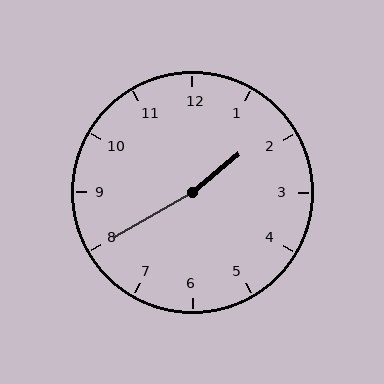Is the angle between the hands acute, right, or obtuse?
It is obtuse.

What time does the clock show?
1:40.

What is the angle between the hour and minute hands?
Approximately 170 degrees.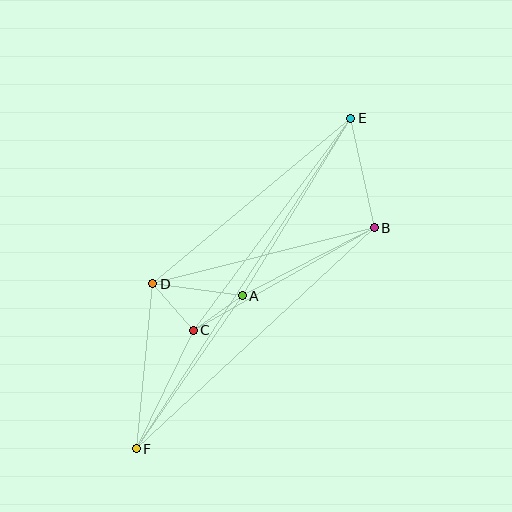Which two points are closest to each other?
Points A and C are closest to each other.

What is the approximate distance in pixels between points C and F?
The distance between C and F is approximately 131 pixels.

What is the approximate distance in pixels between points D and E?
The distance between D and E is approximately 258 pixels.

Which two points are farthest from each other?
Points E and F are farthest from each other.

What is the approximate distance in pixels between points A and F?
The distance between A and F is approximately 186 pixels.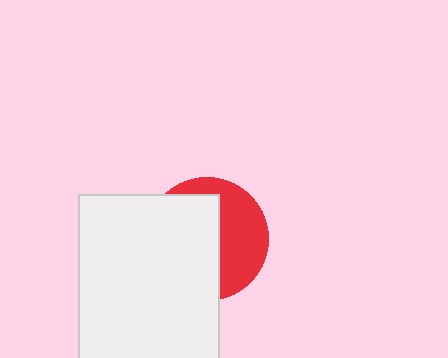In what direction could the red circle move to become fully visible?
The red circle could move right. That would shift it out from behind the white rectangle entirely.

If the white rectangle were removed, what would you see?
You would see the complete red circle.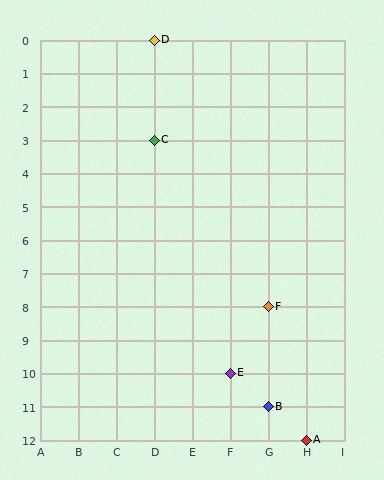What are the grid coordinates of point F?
Point F is at grid coordinates (G, 8).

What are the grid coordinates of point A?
Point A is at grid coordinates (H, 12).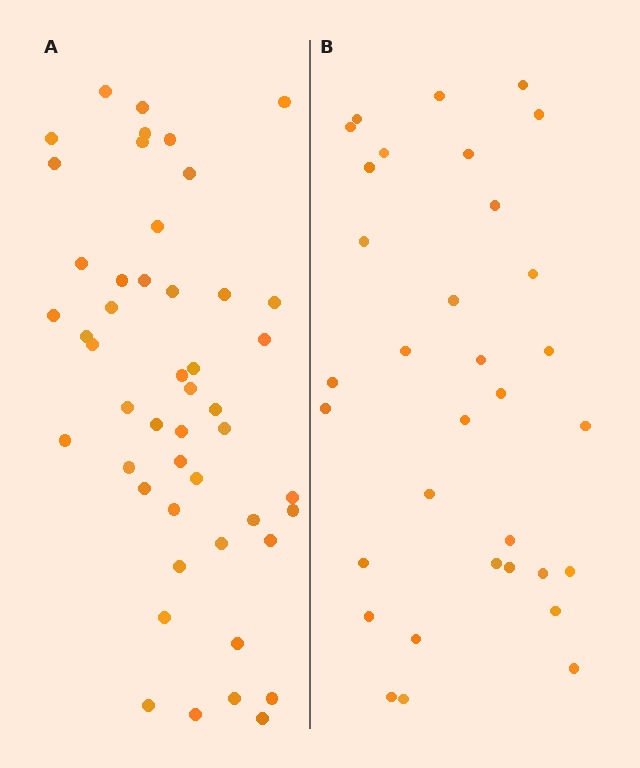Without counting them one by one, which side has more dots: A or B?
Region A (the left region) has more dots.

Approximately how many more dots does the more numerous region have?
Region A has approximately 15 more dots than region B.